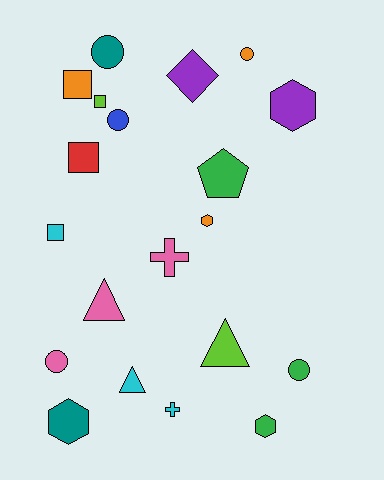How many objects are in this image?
There are 20 objects.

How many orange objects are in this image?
There are 3 orange objects.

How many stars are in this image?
There are no stars.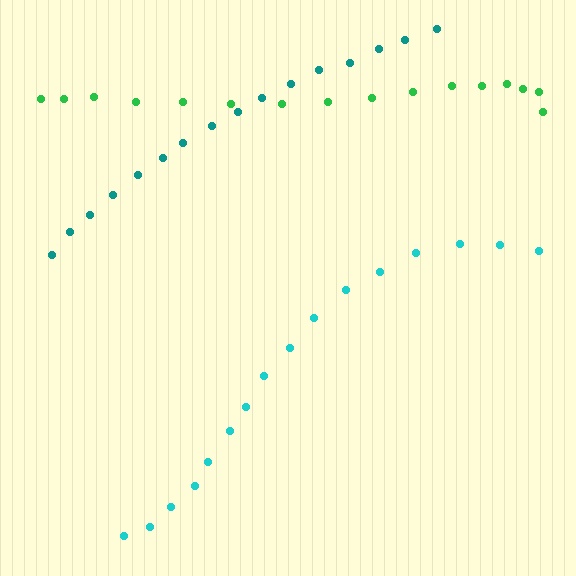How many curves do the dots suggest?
There are 3 distinct paths.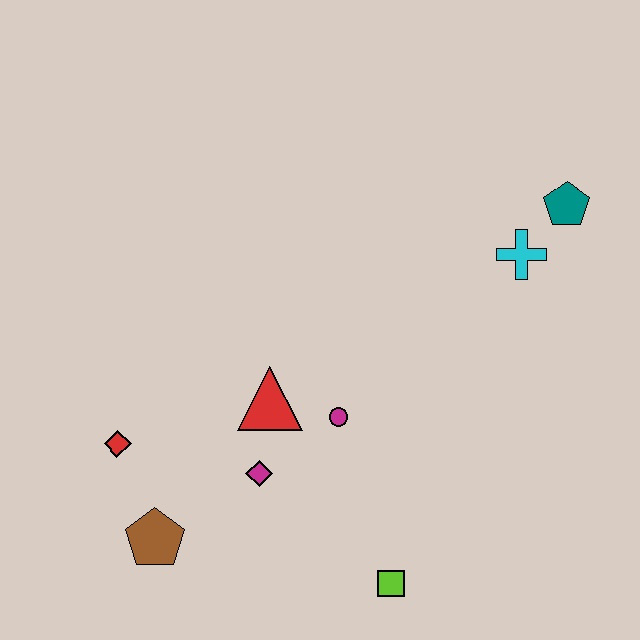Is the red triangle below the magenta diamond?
No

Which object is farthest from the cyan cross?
The brown pentagon is farthest from the cyan cross.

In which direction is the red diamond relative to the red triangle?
The red diamond is to the left of the red triangle.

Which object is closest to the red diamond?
The brown pentagon is closest to the red diamond.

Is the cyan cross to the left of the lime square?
No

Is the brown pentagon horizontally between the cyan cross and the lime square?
No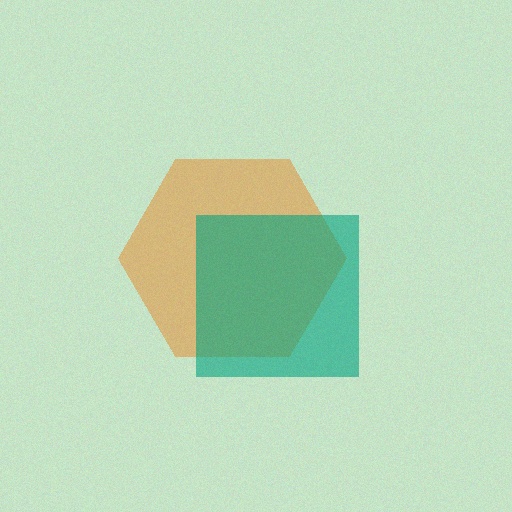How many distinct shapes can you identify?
There are 2 distinct shapes: an orange hexagon, a teal square.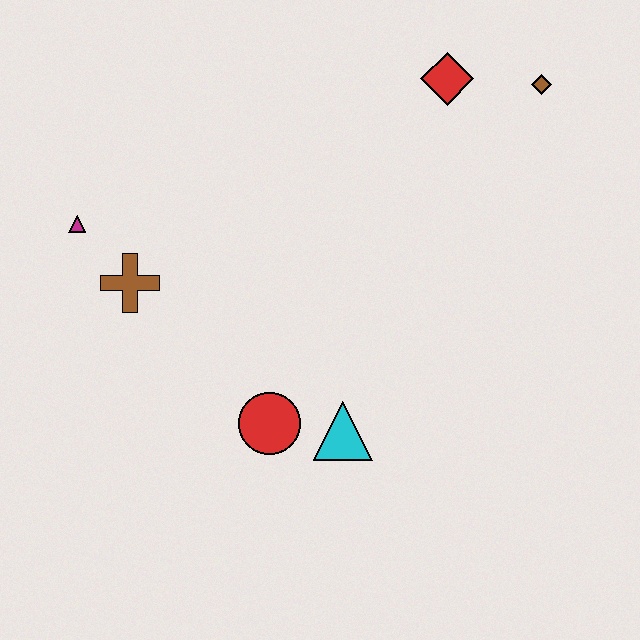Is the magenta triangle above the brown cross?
Yes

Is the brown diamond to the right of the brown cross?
Yes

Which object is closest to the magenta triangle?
The brown cross is closest to the magenta triangle.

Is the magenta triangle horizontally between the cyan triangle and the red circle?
No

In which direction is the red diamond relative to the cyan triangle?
The red diamond is above the cyan triangle.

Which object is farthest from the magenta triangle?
The brown diamond is farthest from the magenta triangle.